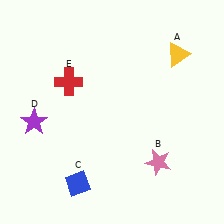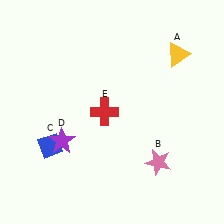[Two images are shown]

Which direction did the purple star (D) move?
The purple star (D) moved right.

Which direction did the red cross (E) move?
The red cross (E) moved right.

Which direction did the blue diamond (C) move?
The blue diamond (C) moved up.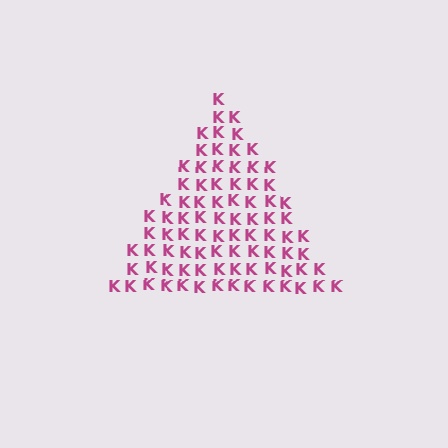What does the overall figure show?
The overall figure shows a triangle.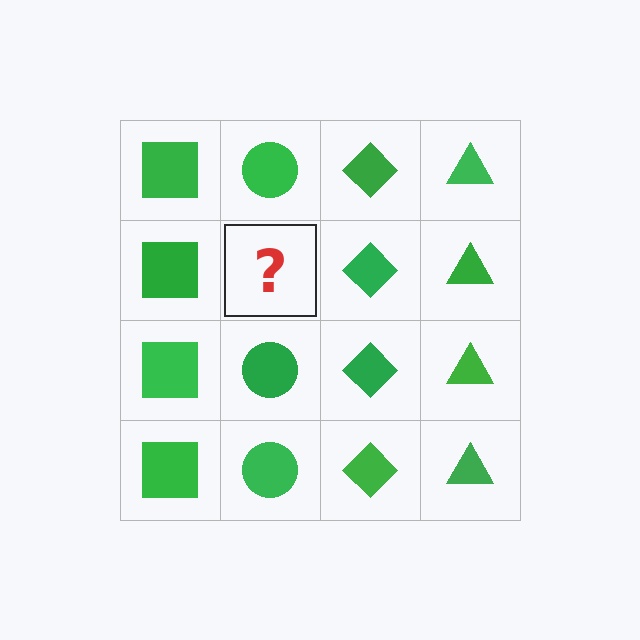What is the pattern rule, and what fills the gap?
The rule is that each column has a consistent shape. The gap should be filled with a green circle.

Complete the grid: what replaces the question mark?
The question mark should be replaced with a green circle.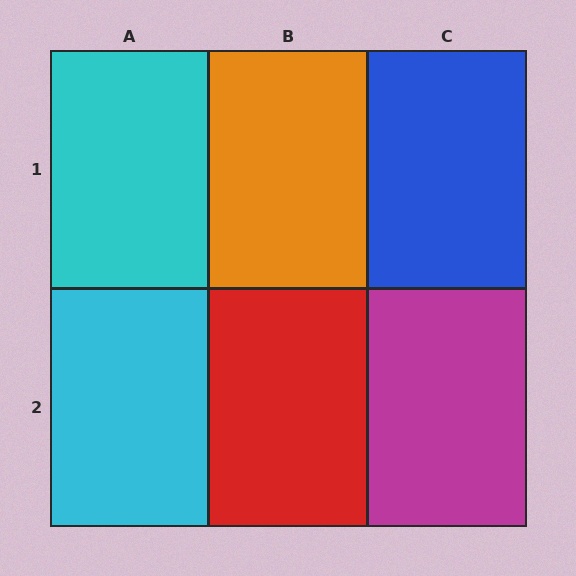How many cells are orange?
1 cell is orange.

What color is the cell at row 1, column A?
Cyan.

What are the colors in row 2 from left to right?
Cyan, red, magenta.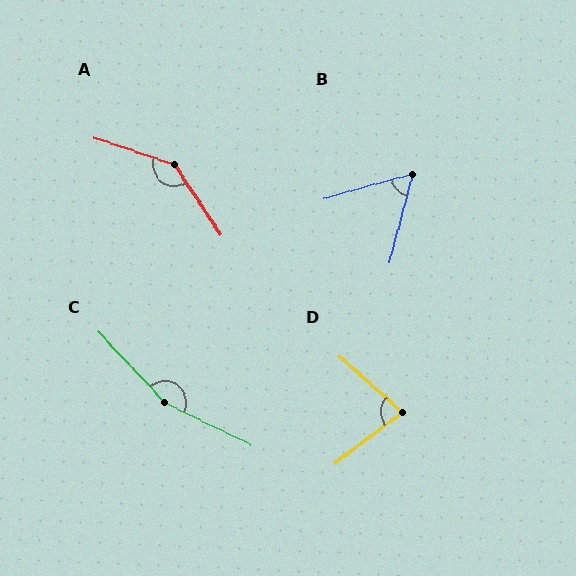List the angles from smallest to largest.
B (60°), D (79°), A (142°), C (159°).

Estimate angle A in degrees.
Approximately 142 degrees.